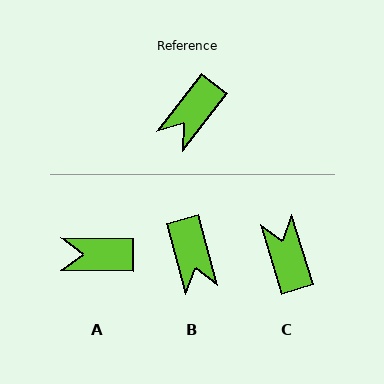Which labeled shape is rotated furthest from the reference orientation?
C, about 125 degrees away.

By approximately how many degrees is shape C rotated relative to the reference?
Approximately 125 degrees clockwise.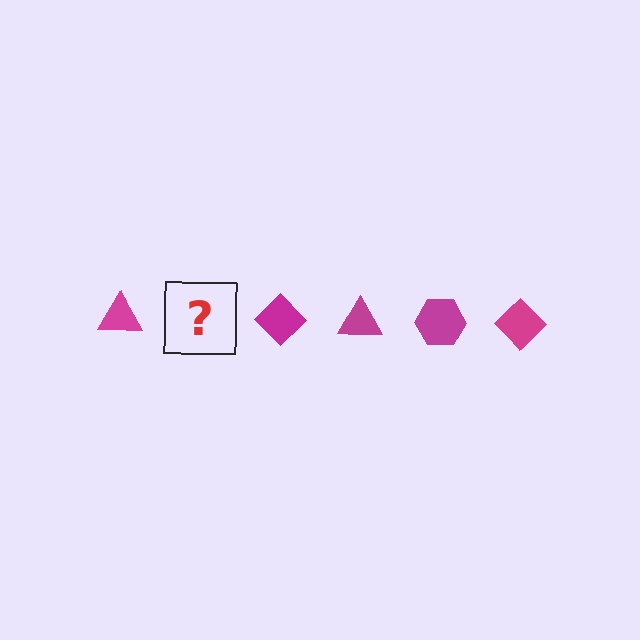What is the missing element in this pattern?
The missing element is a magenta hexagon.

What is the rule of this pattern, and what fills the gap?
The rule is that the pattern cycles through triangle, hexagon, diamond shapes in magenta. The gap should be filled with a magenta hexagon.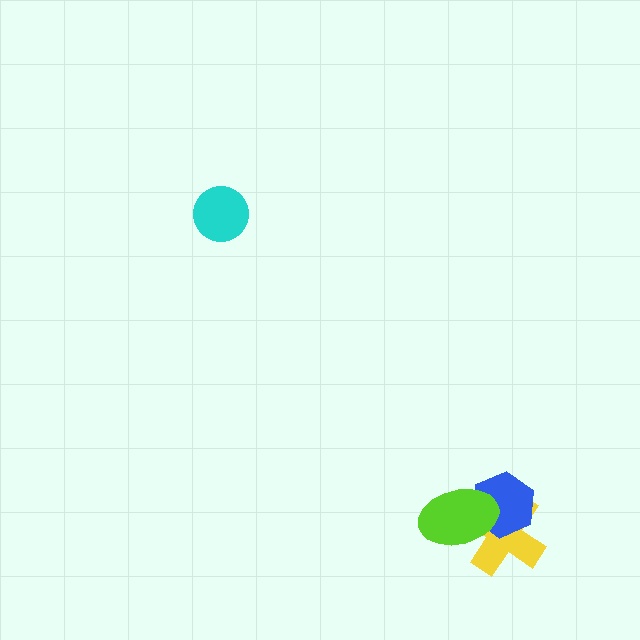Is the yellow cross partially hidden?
Yes, it is partially covered by another shape.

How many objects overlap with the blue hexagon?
2 objects overlap with the blue hexagon.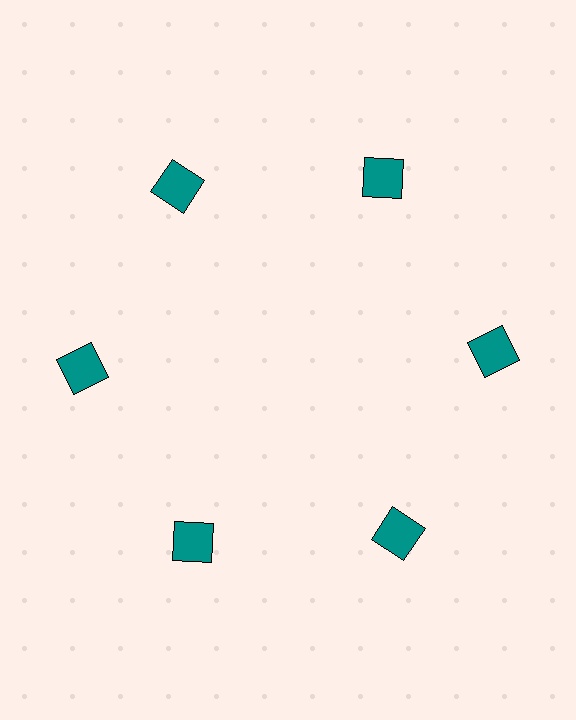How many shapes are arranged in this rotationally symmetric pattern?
There are 6 shapes, arranged in 6 groups of 1.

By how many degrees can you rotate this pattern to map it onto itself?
The pattern maps onto itself every 60 degrees of rotation.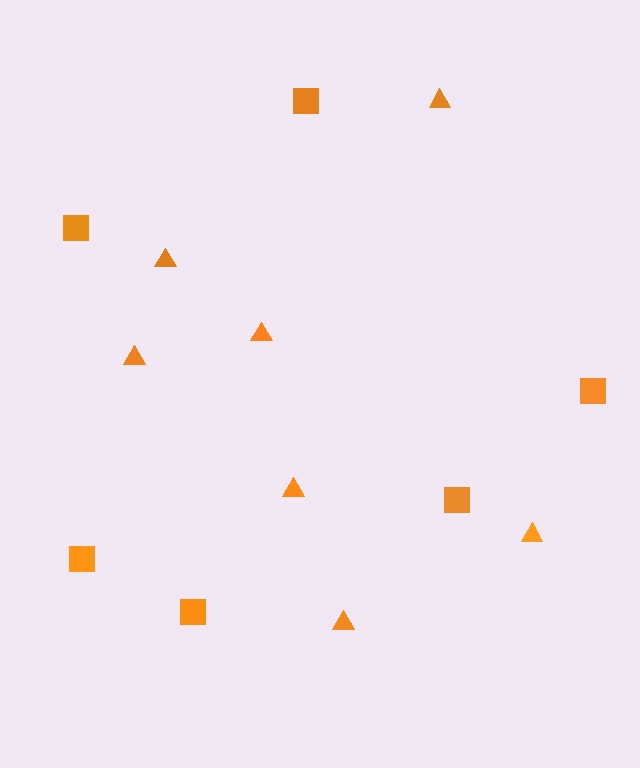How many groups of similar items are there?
There are 2 groups: one group of squares (6) and one group of triangles (7).